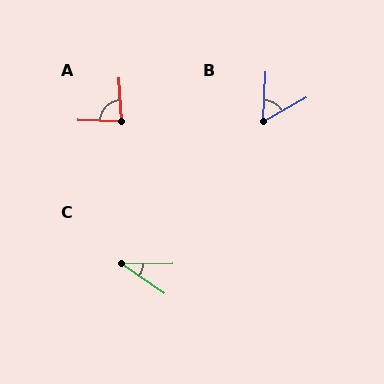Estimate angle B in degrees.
Approximately 58 degrees.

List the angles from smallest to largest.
C (35°), B (58°), A (85°).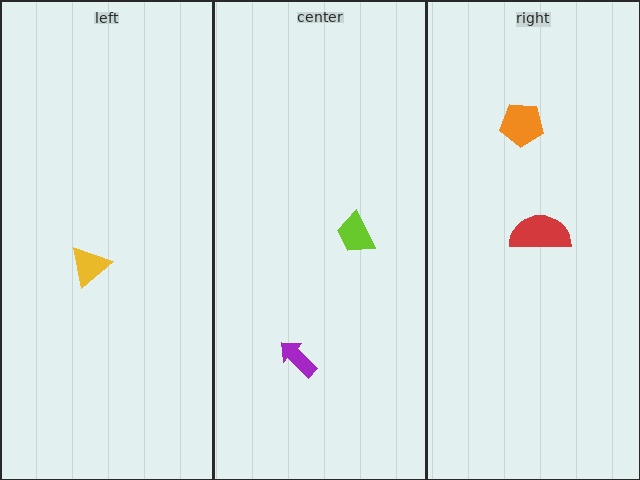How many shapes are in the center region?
2.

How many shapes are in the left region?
1.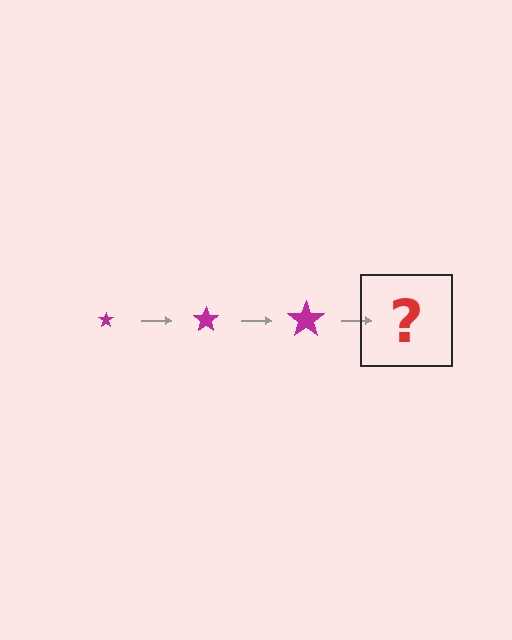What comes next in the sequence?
The next element should be a magenta star, larger than the previous one.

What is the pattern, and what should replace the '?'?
The pattern is that the star gets progressively larger each step. The '?' should be a magenta star, larger than the previous one.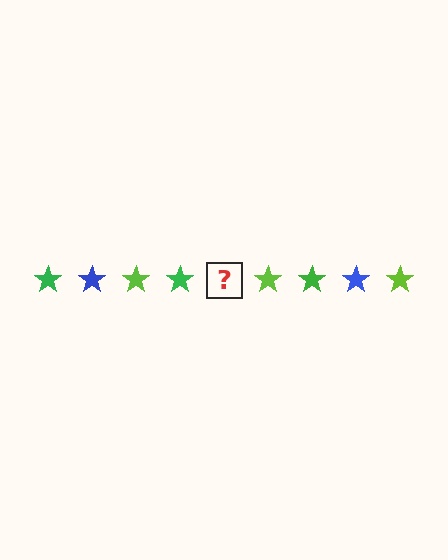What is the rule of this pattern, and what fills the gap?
The rule is that the pattern cycles through green, blue, lime stars. The gap should be filled with a blue star.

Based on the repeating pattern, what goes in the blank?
The blank should be a blue star.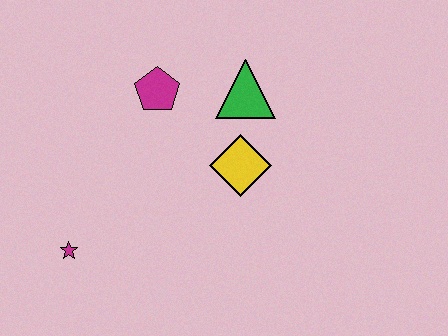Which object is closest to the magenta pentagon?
The green triangle is closest to the magenta pentagon.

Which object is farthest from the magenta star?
The green triangle is farthest from the magenta star.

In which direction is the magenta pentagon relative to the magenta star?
The magenta pentagon is above the magenta star.